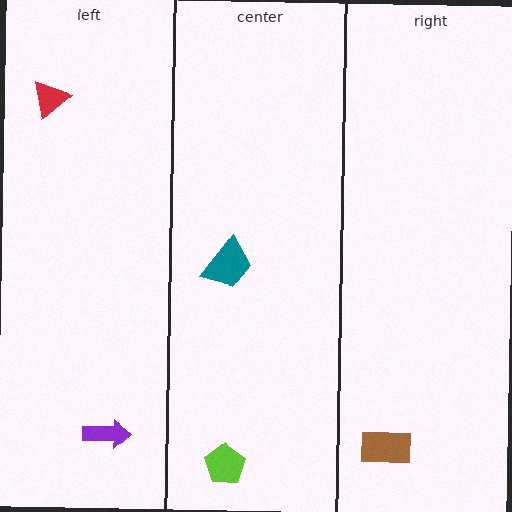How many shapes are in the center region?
2.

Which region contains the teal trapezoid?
The center region.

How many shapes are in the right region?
1.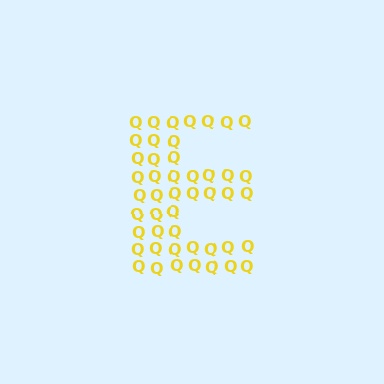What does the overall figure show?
The overall figure shows the letter E.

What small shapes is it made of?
It is made of small letter Q's.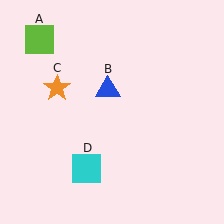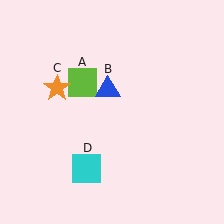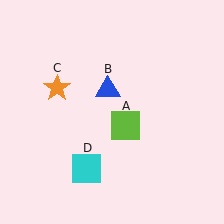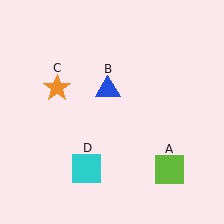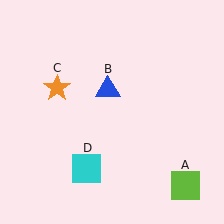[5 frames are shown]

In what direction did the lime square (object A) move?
The lime square (object A) moved down and to the right.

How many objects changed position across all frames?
1 object changed position: lime square (object A).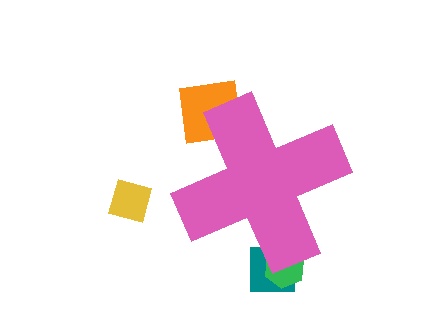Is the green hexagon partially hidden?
Yes, the green hexagon is partially hidden behind the pink cross.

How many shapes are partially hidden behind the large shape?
3 shapes are partially hidden.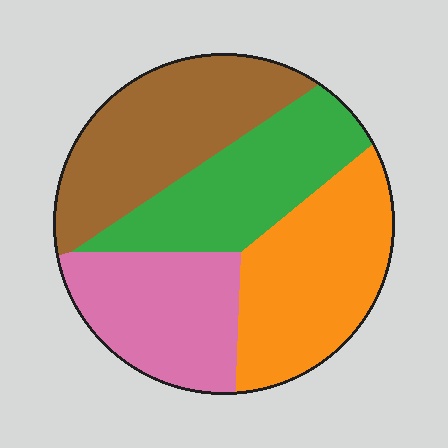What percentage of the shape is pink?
Pink takes up about one fifth (1/5) of the shape.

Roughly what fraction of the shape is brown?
Brown takes up about one quarter (1/4) of the shape.